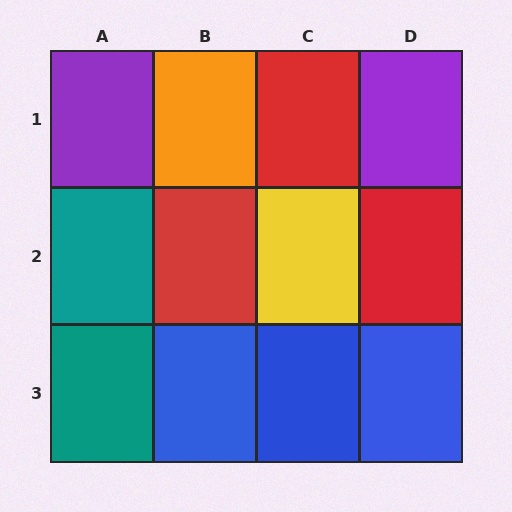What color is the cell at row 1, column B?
Orange.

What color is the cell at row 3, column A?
Teal.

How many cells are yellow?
1 cell is yellow.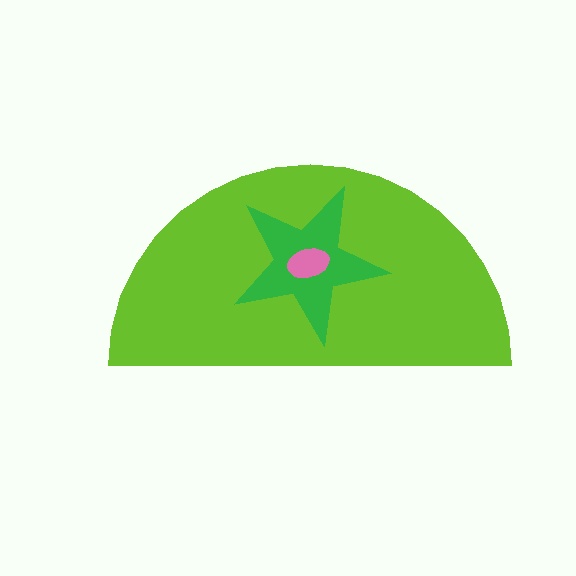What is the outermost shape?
The lime semicircle.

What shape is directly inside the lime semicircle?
The green star.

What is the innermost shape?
The pink ellipse.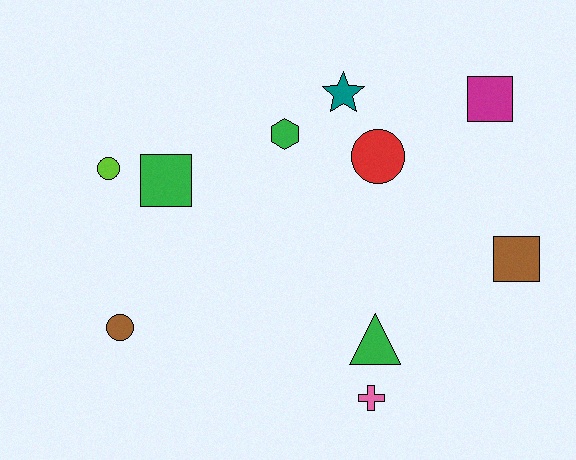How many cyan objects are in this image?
There are no cyan objects.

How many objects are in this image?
There are 10 objects.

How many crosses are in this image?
There is 1 cross.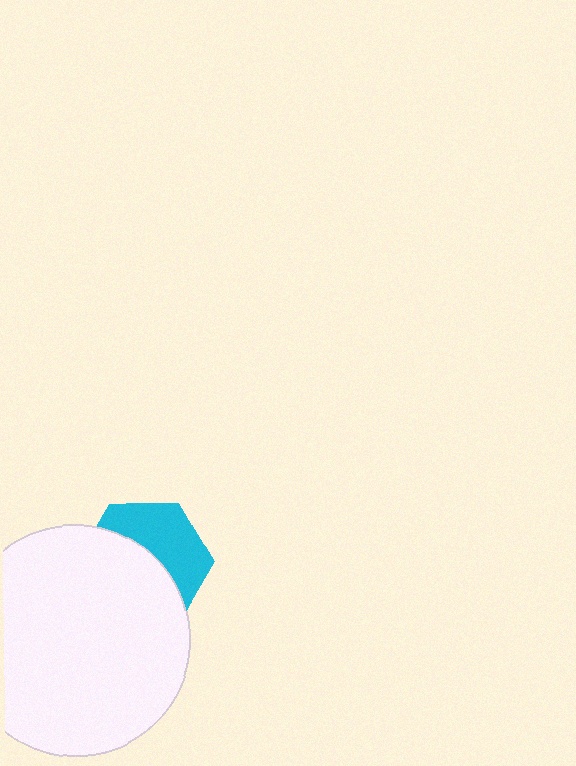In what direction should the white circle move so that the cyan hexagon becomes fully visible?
The white circle should move toward the lower-left. That is the shortest direction to clear the overlap and leave the cyan hexagon fully visible.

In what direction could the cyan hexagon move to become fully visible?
The cyan hexagon could move toward the upper-right. That would shift it out from behind the white circle entirely.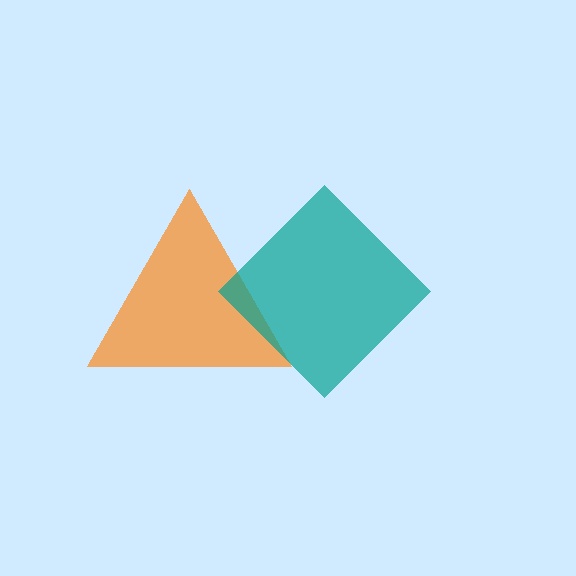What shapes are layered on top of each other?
The layered shapes are: an orange triangle, a teal diamond.